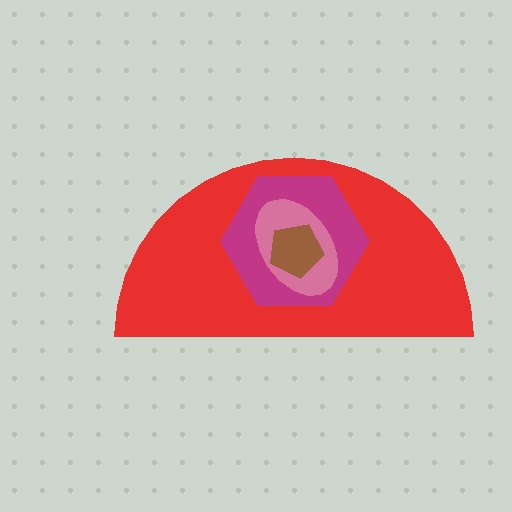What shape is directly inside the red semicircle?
The magenta hexagon.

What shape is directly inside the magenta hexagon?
The pink ellipse.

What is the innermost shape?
The brown pentagon.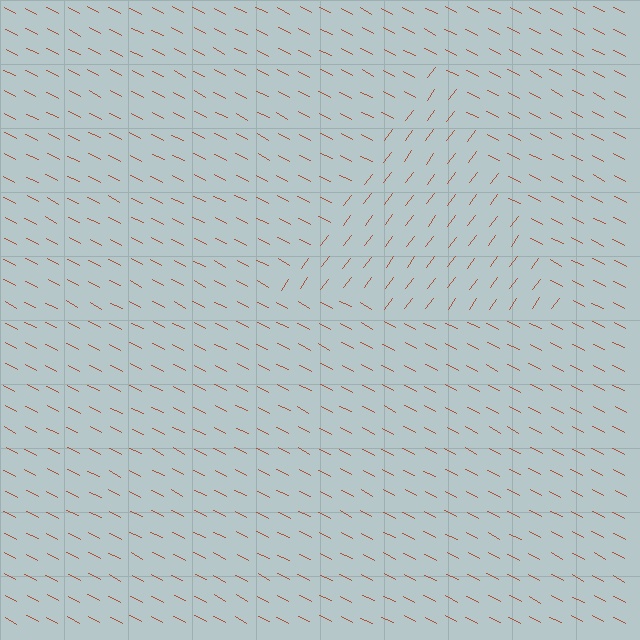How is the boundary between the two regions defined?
The boundary is defined purely by a change in line orientation (approximately 81 degrees difference). All lines are the same color and thickness.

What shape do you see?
I see a triangle.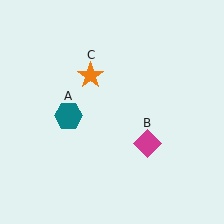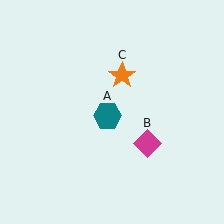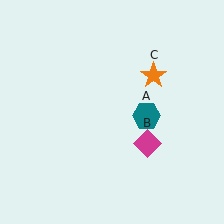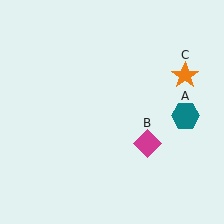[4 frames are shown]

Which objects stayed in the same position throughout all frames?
Magenta diamond (object B) remained stationary.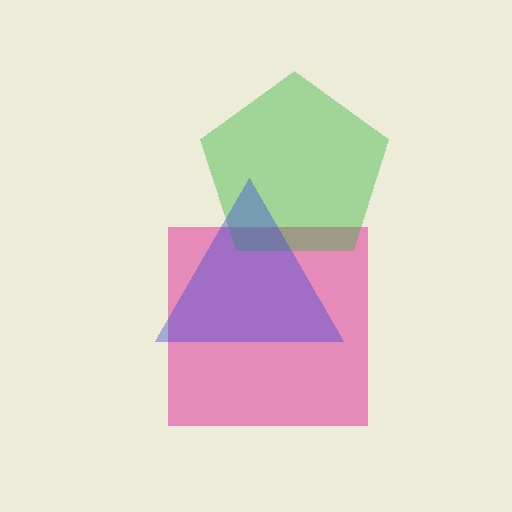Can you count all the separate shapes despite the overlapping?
Yes, there are 3 separate shapes.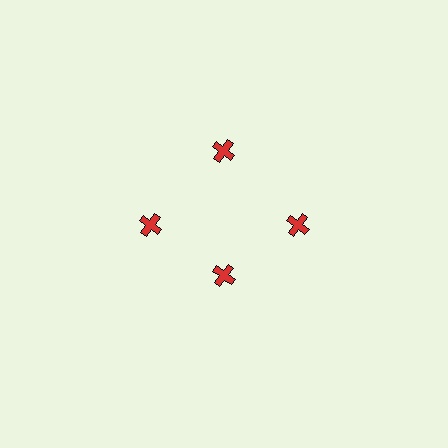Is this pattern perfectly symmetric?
No. The 4 red crosses are arranged in a ring, but one element near the 6 o'clock position is pulled inward toward the center, breaking the 4-fold rotational symmetry.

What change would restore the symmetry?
The symmetry would be restored by moving it outward, back onto the ring so that all 4 crosses sit at equal angles and equal distance from the center.